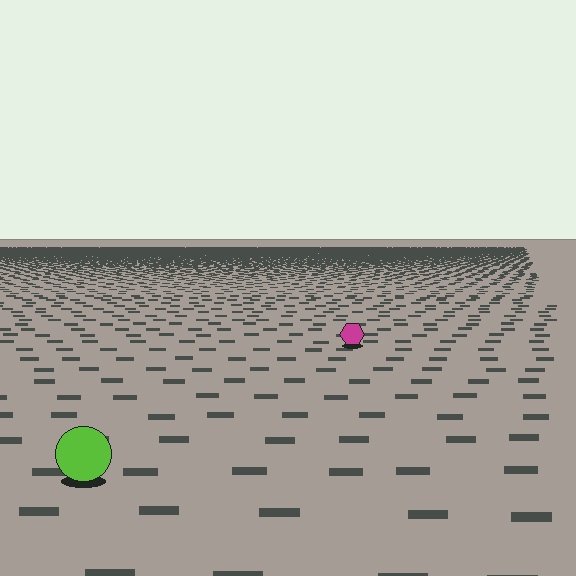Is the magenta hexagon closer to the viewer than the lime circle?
No. The lime circle is closer — you can tell from the texture gradient: the ground texture is coarser near it.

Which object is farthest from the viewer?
The magenta hexagon is farthest from the viewer. It appears smaller and the ground texture around it is denser.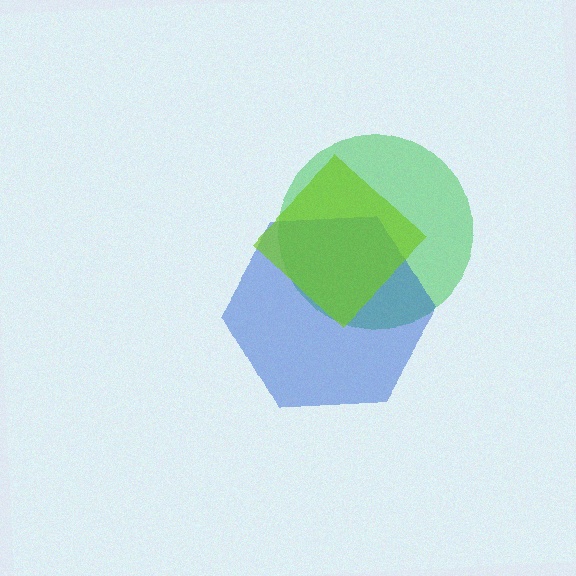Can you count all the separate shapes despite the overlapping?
Yes, there are 3 separate shapes.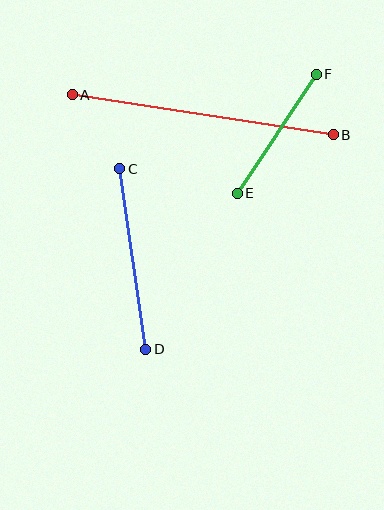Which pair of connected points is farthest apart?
Points A and B are farthest apart.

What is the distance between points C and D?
The distance is approximately 182 pixels.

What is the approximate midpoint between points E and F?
The midpoint is at approximately (277, 134) pixels.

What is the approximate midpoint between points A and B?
The midpoint is at approximately (203, 115) pixels.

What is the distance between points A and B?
The distance is approximately 264 pixels.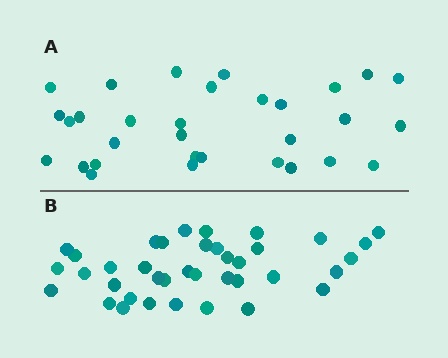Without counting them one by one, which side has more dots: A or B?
Region B (the bottom region) has more dots.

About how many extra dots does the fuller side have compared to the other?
Region B has roughly 8 or so more dots than region A.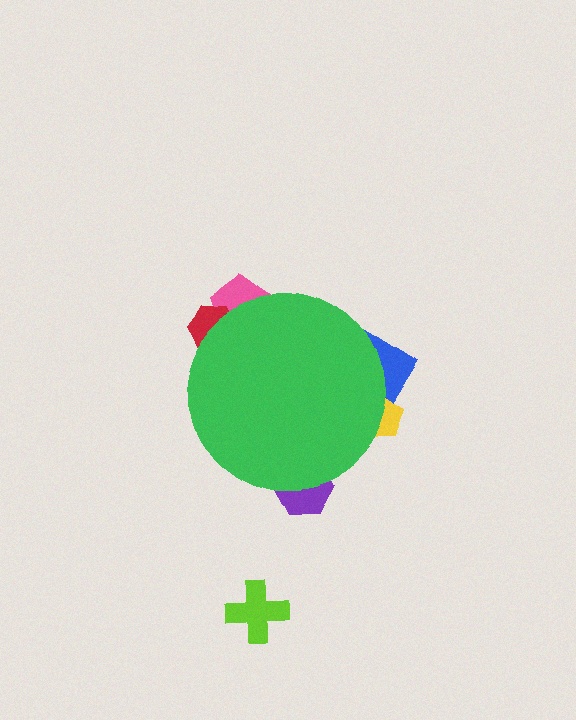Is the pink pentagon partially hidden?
Yes, the pink pentagon is partially hidden behind the green circle.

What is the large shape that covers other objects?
A green circle.